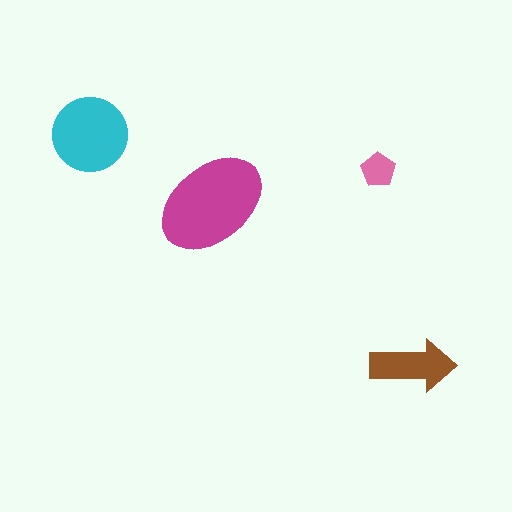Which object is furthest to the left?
The cyan circle is leftmost.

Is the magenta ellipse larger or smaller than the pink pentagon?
Larger.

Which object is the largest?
The magenta ellipse.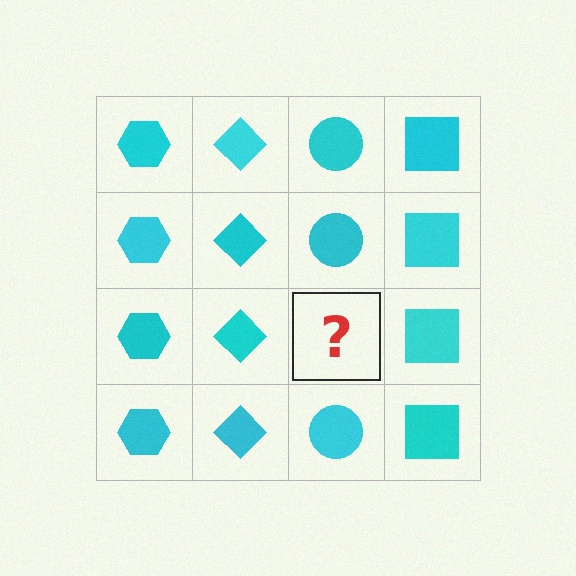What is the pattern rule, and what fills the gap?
The rule is that each column has a consistent shape. The gap should be filled with a cyan circle.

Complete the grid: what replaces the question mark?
The question mark should be replaced with a cyan circle.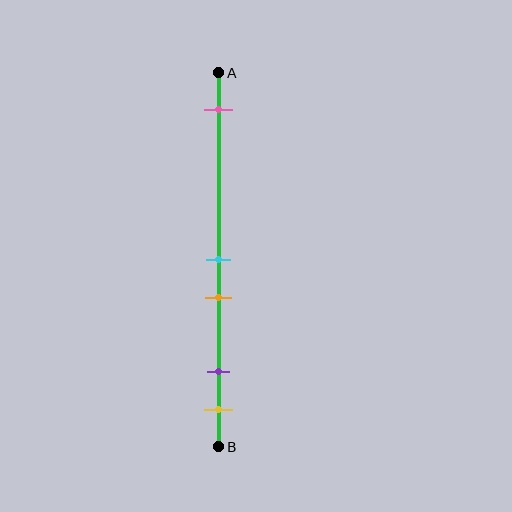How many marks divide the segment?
There are 5 marks dividing the segment.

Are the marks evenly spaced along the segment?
No, the marks are not evenly spaced.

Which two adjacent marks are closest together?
The cyan and orange marks are the closest adjacent pair.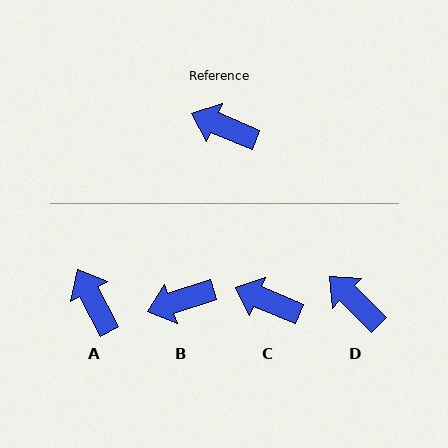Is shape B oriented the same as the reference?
No, it is off by about 41 degrees.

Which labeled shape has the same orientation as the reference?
C.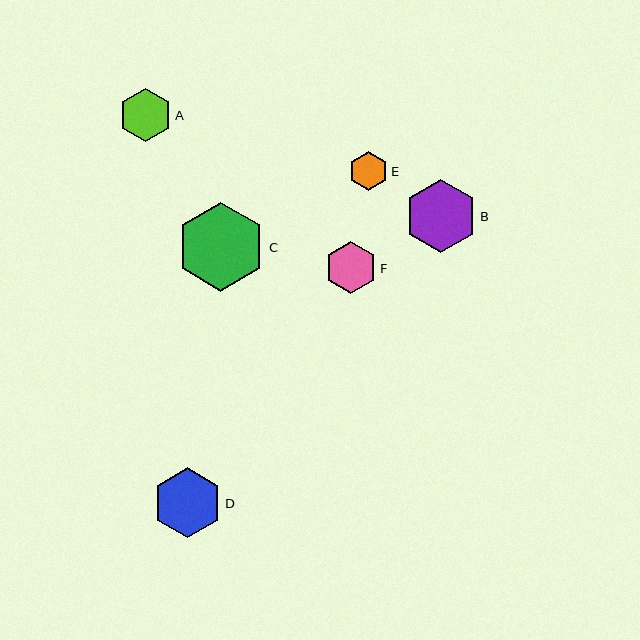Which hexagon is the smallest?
Hexagon E is the smallest with a size of approximately 39 pixels.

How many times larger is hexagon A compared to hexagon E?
Hexagon A is approximately 1.3 times the size of hexagon E.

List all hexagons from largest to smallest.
From largest to smallest: C, B, D, A, F, E.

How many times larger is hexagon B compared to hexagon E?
Hexagon B is approximately 1.8 times the size of hexagon E.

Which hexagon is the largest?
Hexagon C is the largest with a size of approximately 89 pixels.